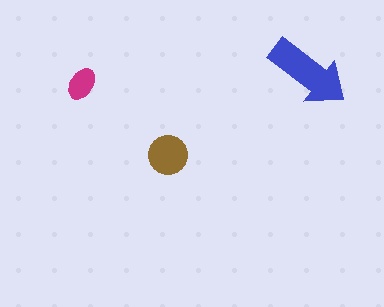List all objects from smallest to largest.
The magenta ellipse, the brown circle, the blue arrow.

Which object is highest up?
The blue arrow is topmost.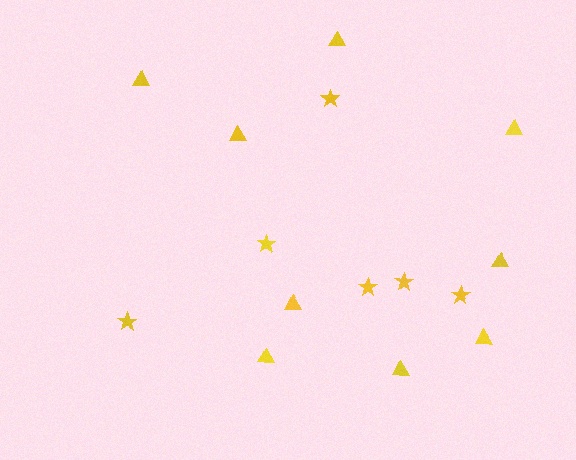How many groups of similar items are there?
There are 2 groups: one group of triangles (9) and one group of stars (6).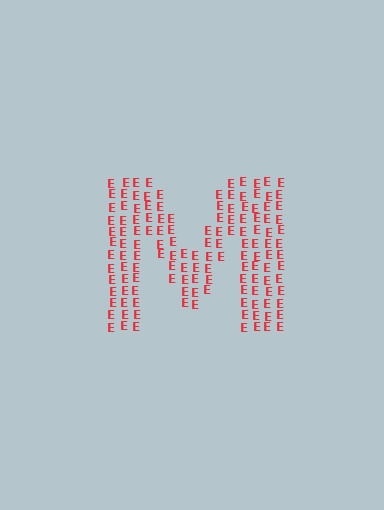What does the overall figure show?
The overall figure shows the letter M.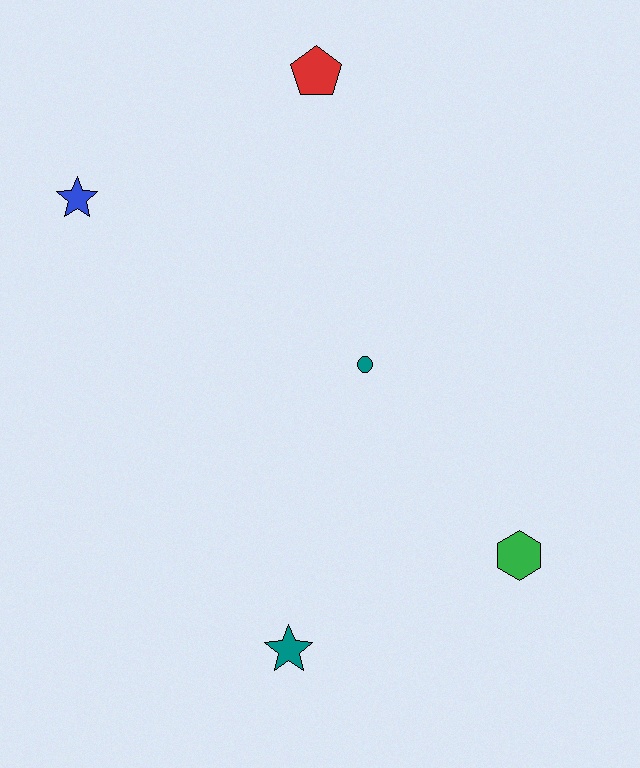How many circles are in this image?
There is 1 circle.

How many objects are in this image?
There are 5 objects.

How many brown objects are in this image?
There are no brown objects.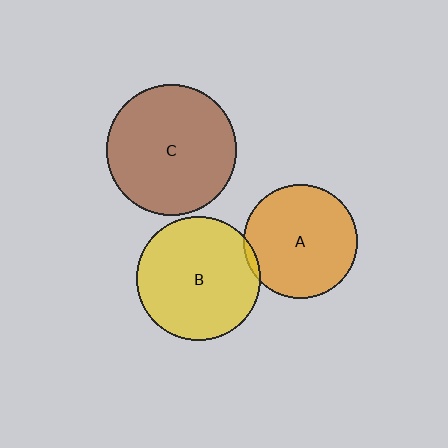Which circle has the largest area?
Circle C (brown).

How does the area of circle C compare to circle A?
Approximately 1.3 times.